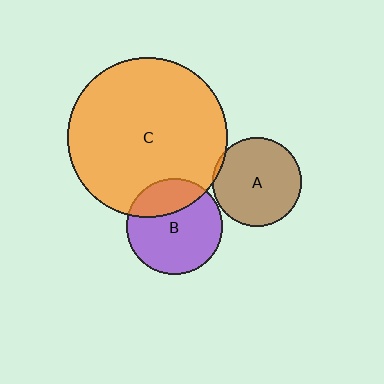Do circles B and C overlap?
Yes.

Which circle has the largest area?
Circle C (orange).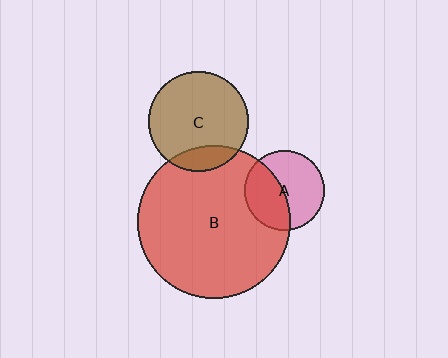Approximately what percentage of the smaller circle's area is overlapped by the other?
Approximately 45%.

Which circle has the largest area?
Circle B (red).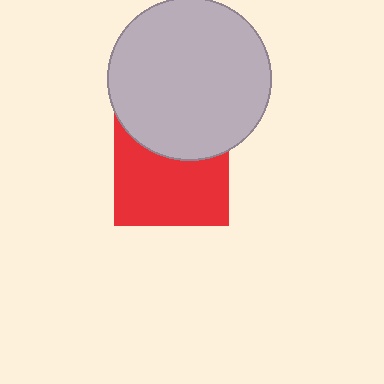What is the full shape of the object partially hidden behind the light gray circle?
The partially hidden object is a red square.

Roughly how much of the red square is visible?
Most of it is visible (roughly 66%).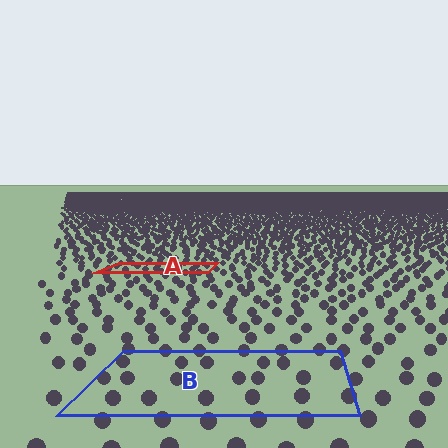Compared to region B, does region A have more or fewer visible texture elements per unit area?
Region A has more texture elements per unit area — they are packed more densely because it is farther away.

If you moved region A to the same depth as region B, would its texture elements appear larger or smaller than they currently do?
They would appear larger. At a closer depth, the same texture elements are projected at a bigger on-screen size.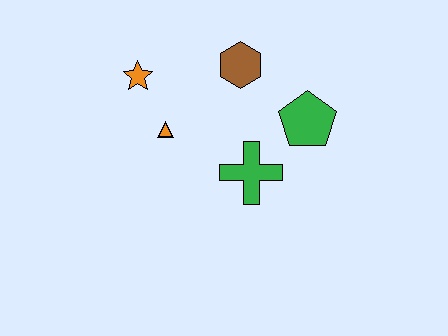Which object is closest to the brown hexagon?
The green pentagon is closest to the brown hexagon.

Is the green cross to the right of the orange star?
Yes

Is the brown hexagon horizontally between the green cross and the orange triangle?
Yes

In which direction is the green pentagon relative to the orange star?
The green pentagon is to the right of the orange star.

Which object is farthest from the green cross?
The orange star is farthest from the green cross.